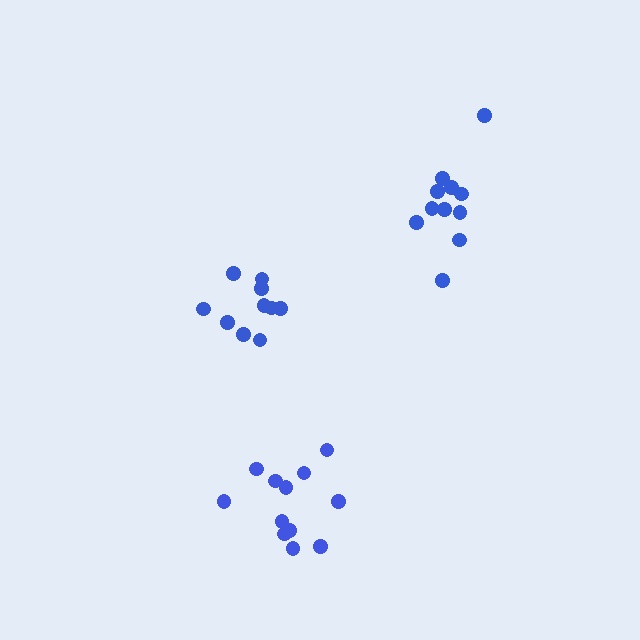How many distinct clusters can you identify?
There are 3 distinct clusters.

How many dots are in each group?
Group 1: 10 dots, Group 2: 12 dots, Group 3: 12 dots (34 total).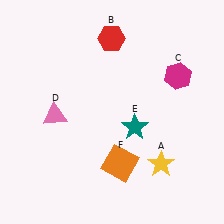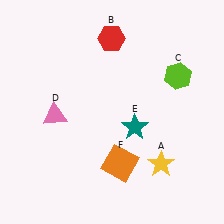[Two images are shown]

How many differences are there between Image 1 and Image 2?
There is 1 difference between the two images.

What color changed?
The hexagon (C) changed from magenta in Image 1 to lime in Image 2.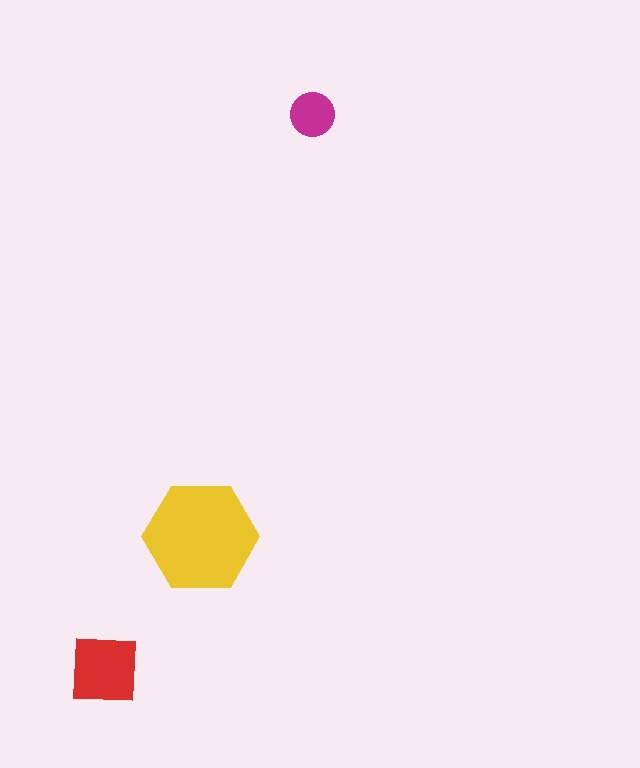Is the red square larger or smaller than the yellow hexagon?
Smaller.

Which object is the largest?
The yellow hexagon.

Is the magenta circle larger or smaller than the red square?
Smaller.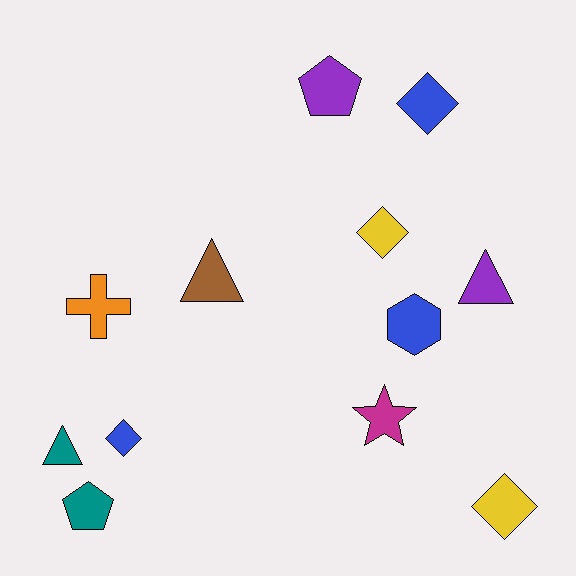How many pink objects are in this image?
There are no pink objects.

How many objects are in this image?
There are 12 objects.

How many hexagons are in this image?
There is 1 hexagon.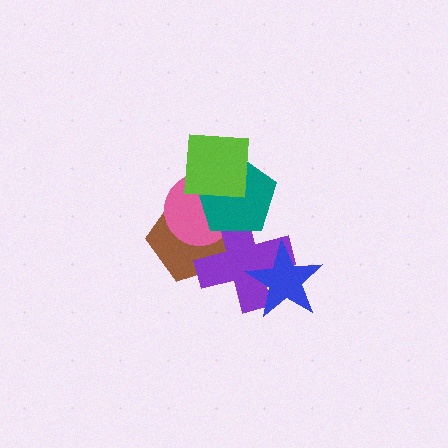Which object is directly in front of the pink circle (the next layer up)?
The purple cross is directly in front of the pink circle.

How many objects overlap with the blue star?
1 object overlaps with the blue star.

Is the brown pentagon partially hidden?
Yes, it is partially covered by another shape.